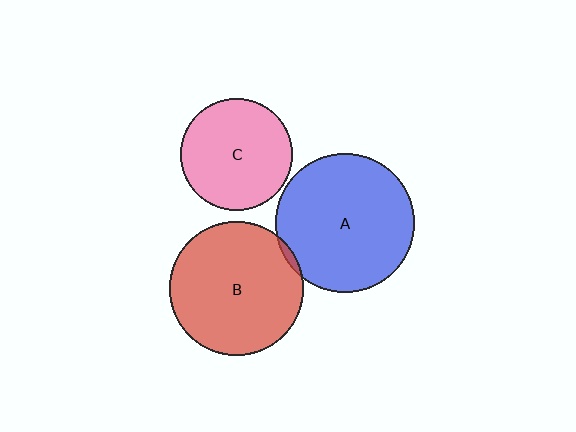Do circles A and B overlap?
Yes.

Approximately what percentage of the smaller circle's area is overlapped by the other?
Approximately 5%.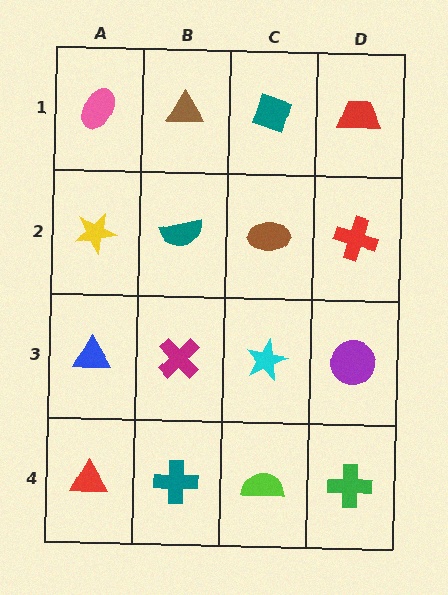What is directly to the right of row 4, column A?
A teal cross.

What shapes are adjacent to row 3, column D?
A red cross (row 2, column D), a green cross (row 4, column D), a cyan star (row 3, column C).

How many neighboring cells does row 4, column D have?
2.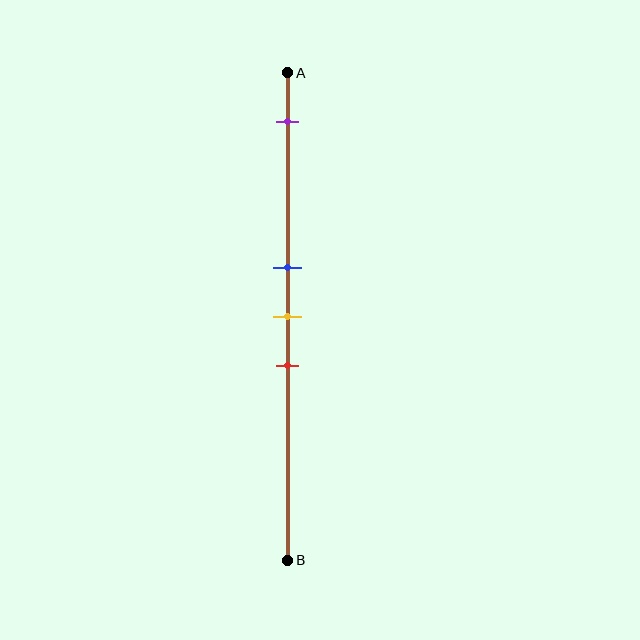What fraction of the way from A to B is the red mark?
The red mark is approximately 60% (0.6) of the way from A to B.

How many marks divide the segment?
There are 4 marks dividing the segment.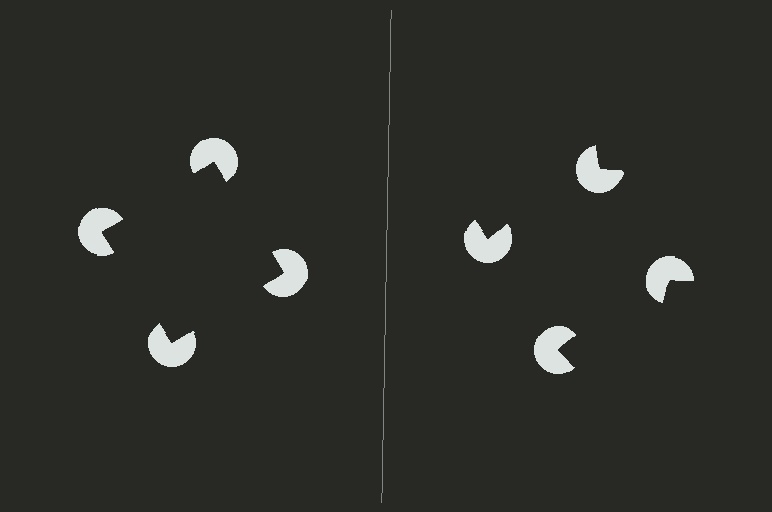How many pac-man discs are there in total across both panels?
8 — 4 on each side.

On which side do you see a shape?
An illusory square appears on the left side. On the right side the wedge cuts are rotated, so no coherent shape forms.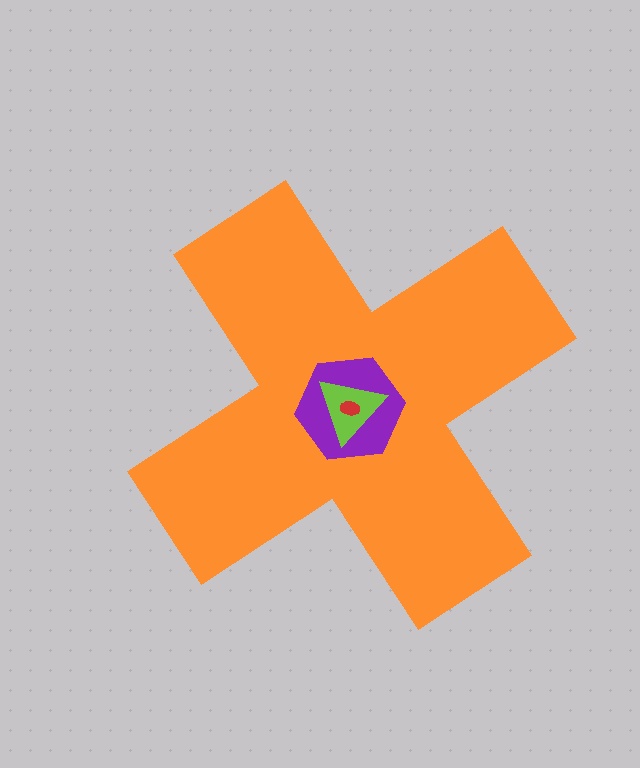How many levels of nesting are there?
4.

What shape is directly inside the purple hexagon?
The lime triangle.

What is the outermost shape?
The orange cross.